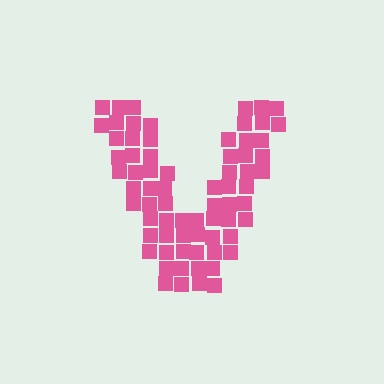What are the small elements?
The small elements are squares.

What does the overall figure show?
The overall figure shows the letter V.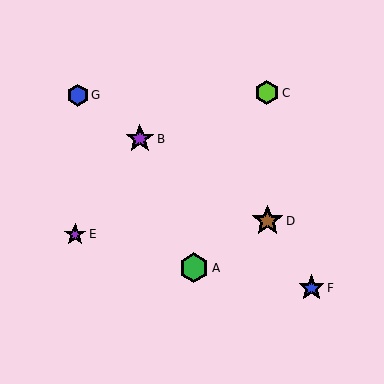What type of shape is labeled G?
Shape G is a blue hexagon.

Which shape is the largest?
The brown star (labeled D) is the largest.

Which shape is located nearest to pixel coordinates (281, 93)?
The lime hexagon (labeled C) at (267, 93) is nearest to that location.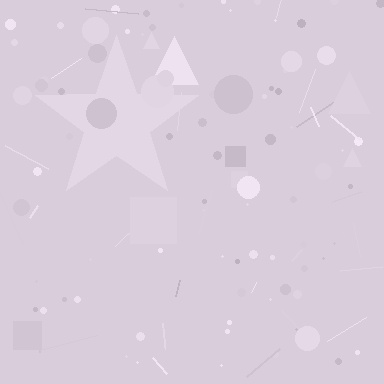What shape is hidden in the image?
A star is hidden in the image.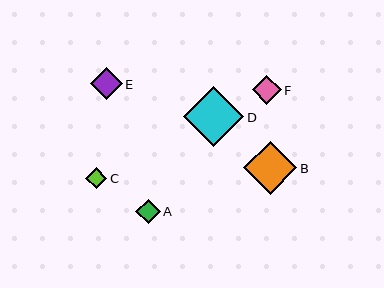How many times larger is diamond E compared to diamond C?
Diamond E is approximately 1.5 times the size of diamond C.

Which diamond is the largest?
Diamond D is the largest with a size of approximately 60 pixels.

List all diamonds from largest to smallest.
From largest to smallest: D, B, E, F, A, C.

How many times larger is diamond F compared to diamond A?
Diamond F is approximately 1.2 times the size of diamond A.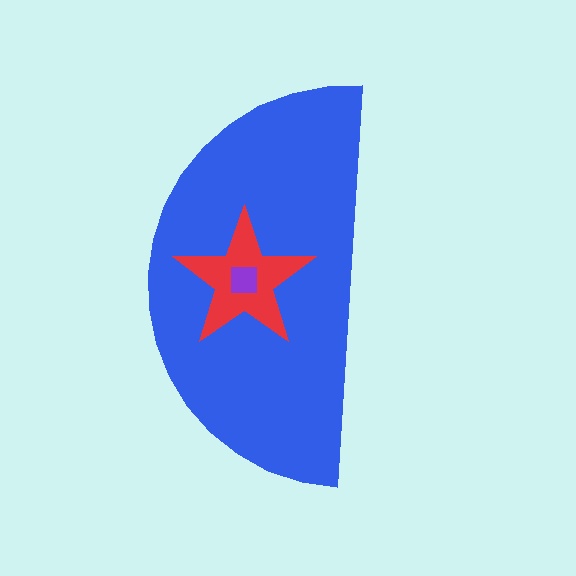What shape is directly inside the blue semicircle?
The red star.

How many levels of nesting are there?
3.